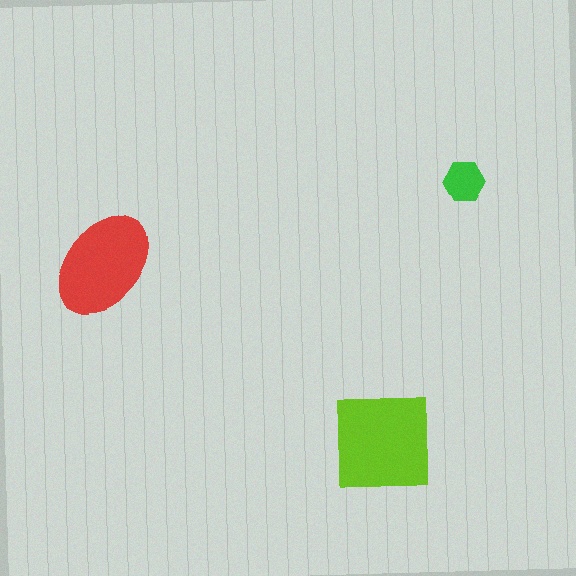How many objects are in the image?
There are 3 objects in the image.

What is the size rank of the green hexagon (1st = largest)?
3rd.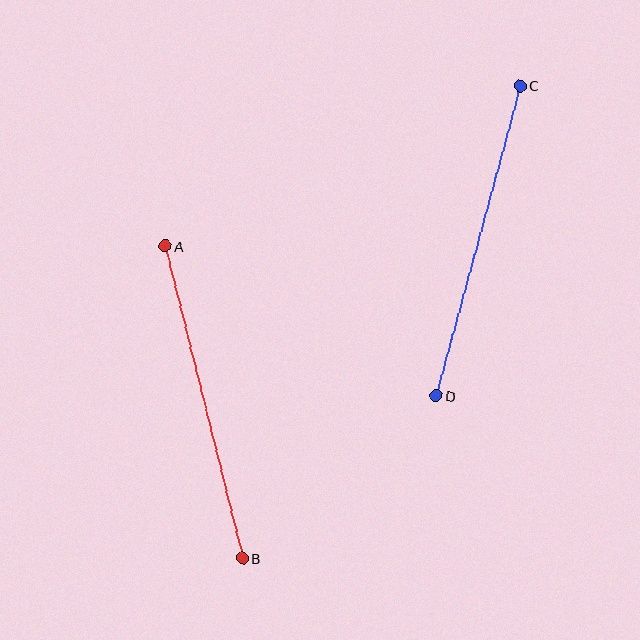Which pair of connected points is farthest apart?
Points A and B are farthest apart.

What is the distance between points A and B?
The distance is approximately 322 pixels.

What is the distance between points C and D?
The distance is approximately 321 pixels.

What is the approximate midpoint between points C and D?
The midpoint is at approximately (478, 241) pixels.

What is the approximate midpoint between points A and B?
The midpoint is at approximately (204, 402) pixels.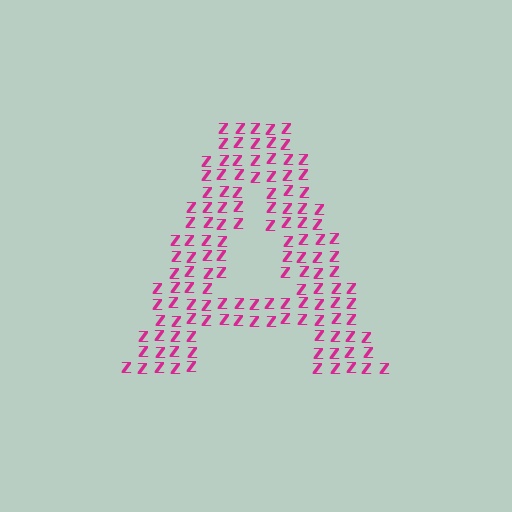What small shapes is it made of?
It is made of small letter Z's.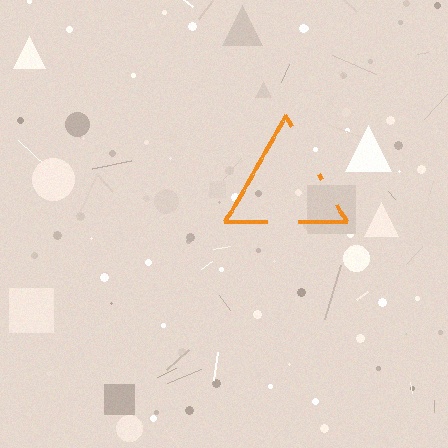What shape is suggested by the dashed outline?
The dashed outline suggests a triangle.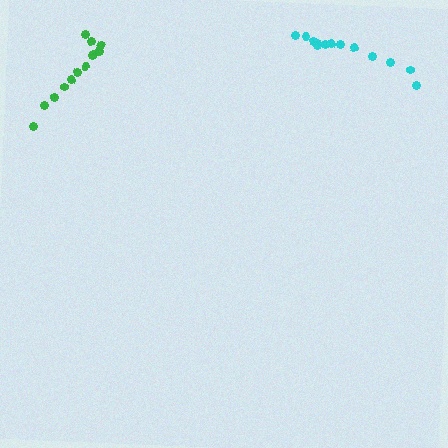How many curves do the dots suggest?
There are 2 distinct paths.